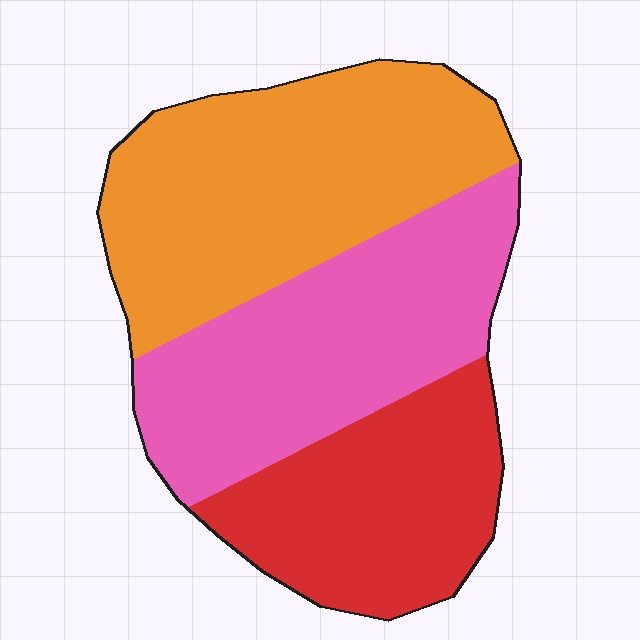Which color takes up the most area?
Orange, at roughly 40%.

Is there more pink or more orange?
Orange.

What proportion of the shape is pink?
Pink covers 34% of the shape.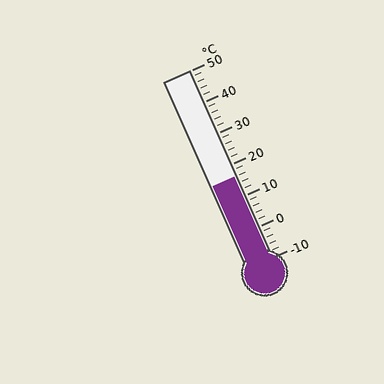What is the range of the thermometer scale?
The thermometer scale ranges from -10°C to 50°C.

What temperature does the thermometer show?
The thermometer shows approximately 16°C.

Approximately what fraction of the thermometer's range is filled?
The thermometer is filled to approximately 45% of its range.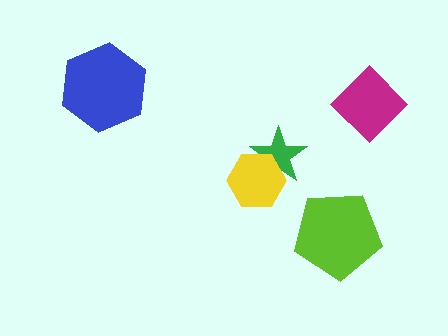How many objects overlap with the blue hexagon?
0 objects overlap with the blue hexagon.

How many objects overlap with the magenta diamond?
0 objects overlap with the magenta diamond.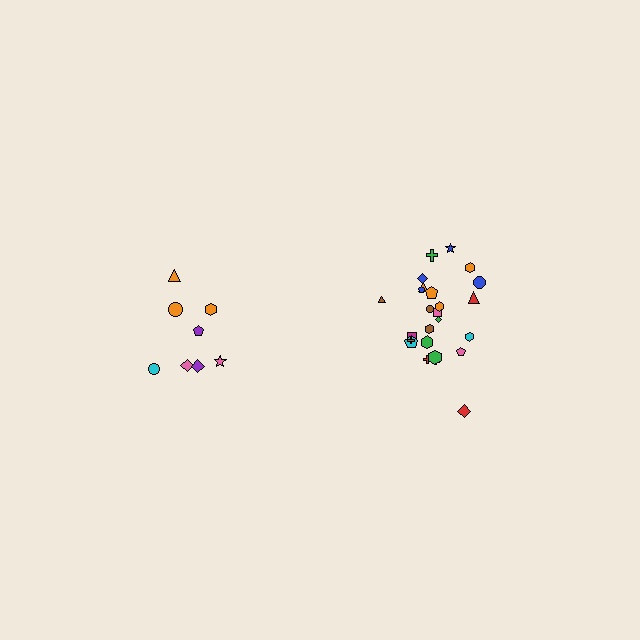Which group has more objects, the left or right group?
The right group.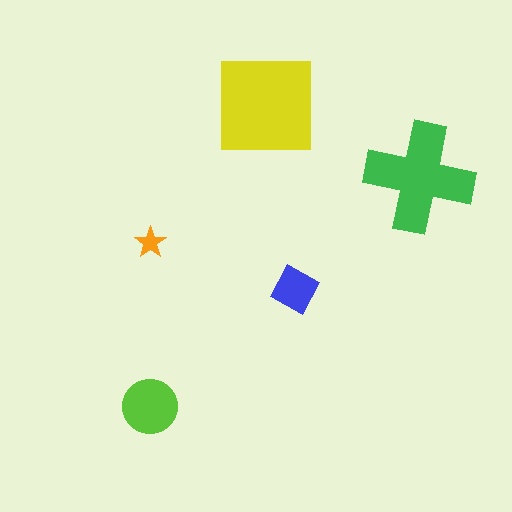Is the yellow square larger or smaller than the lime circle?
Larger.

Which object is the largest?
The yellow square.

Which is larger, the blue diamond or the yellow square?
The yellow square.